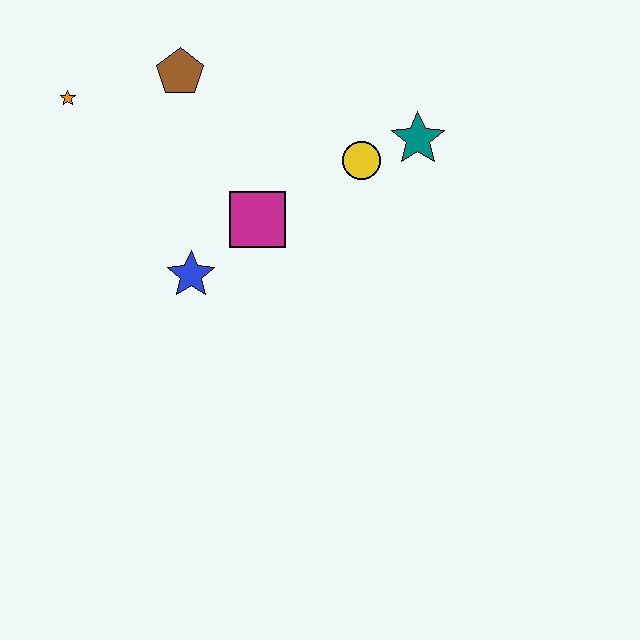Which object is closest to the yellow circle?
The teal star is closest to the yellow circle.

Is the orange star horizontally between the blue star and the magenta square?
No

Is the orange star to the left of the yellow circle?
Yes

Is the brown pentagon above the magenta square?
Yes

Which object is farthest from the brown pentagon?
The teal star is farthest from the brown pentagon.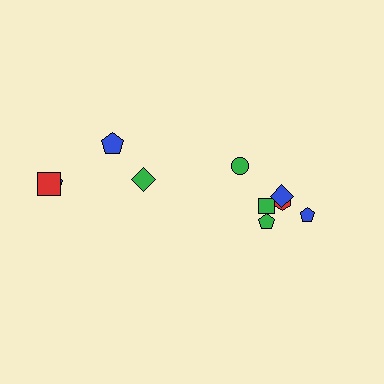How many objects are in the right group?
There are 6 objects.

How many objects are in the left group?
There are 4 objects.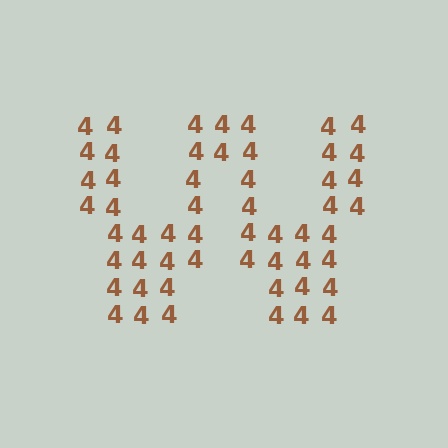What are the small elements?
The small elements are digit 4's.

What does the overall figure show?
The overall figure shows the letter W.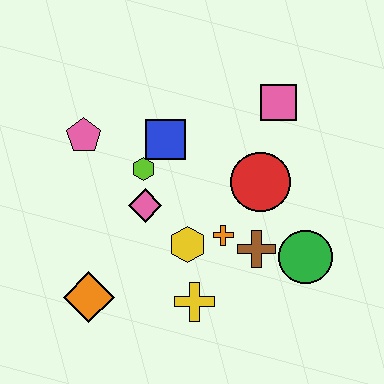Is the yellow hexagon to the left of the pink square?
Yes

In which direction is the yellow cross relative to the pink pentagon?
The yellow cross is below the pink pentagon.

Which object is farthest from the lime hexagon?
The green circle is farthest from the lime hexagon.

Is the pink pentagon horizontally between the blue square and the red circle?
No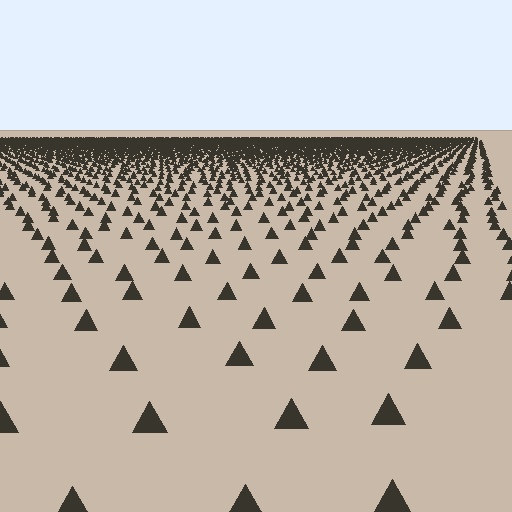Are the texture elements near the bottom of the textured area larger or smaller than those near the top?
Larger. Near the bottom, elements are closer to the viewer and appear at a bigger on-screen size.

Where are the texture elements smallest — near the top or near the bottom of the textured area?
Near the top.